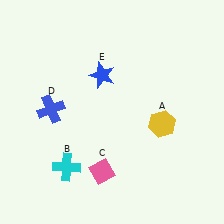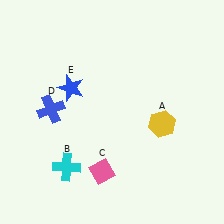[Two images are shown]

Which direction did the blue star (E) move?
The blue star (E) moved left.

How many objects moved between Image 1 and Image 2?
1 object moved between the two images.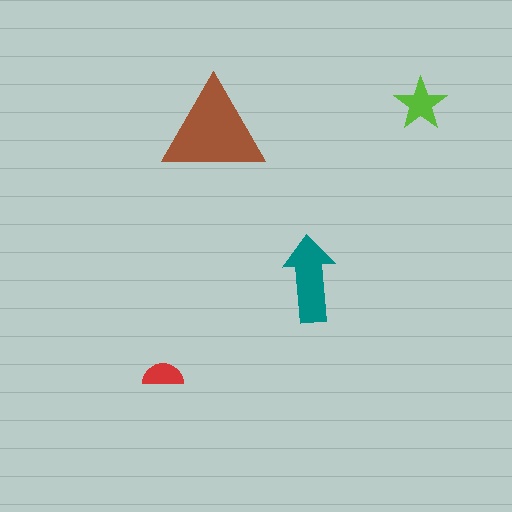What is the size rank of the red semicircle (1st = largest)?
4th.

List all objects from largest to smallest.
The brown triangle, the teal arrow, the lime star, the red semicircle.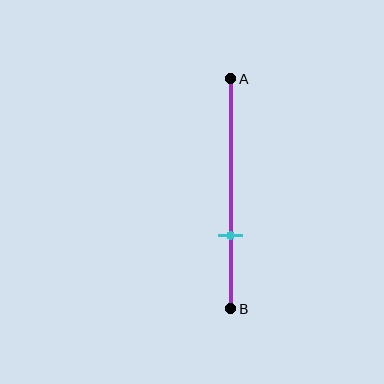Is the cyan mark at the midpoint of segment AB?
No, the mark is at about 70% from A, not at the 50% midpoint.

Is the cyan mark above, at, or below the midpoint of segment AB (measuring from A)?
The cyan mark is below the midpoint of segment AB.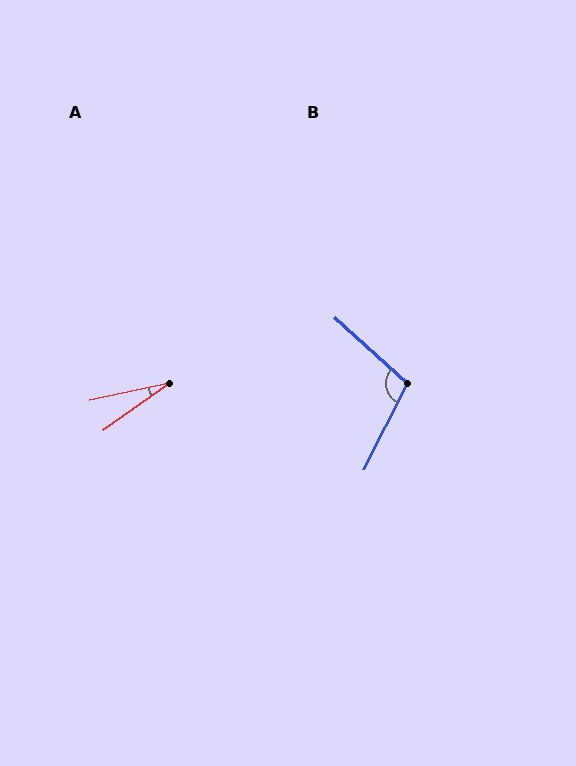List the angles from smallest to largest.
A (23°), B (106°).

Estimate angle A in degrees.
Approximately 23 degrees.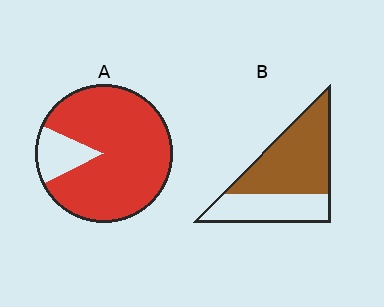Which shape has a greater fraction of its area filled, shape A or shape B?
Shape A.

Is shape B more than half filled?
Yes.